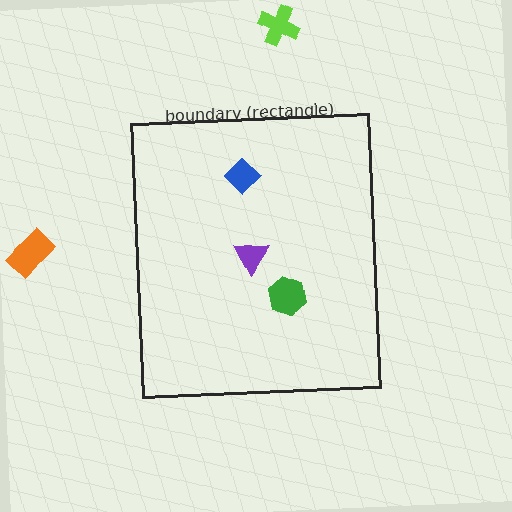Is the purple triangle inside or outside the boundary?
Inside.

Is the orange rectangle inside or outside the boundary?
Outside.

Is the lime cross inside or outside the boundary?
Outside.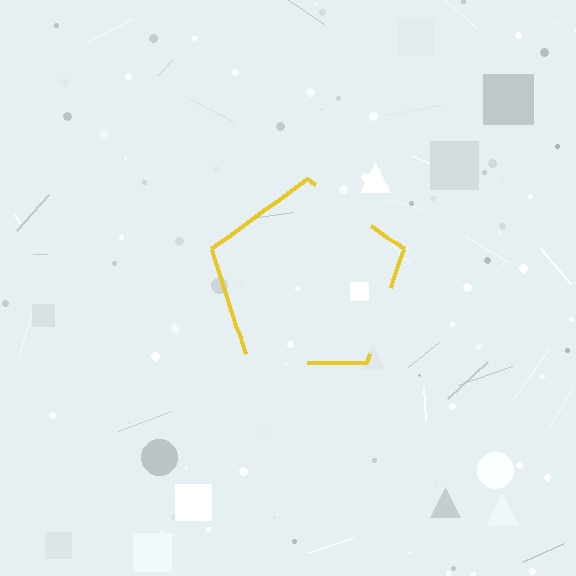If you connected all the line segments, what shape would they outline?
They would outline a pentagon.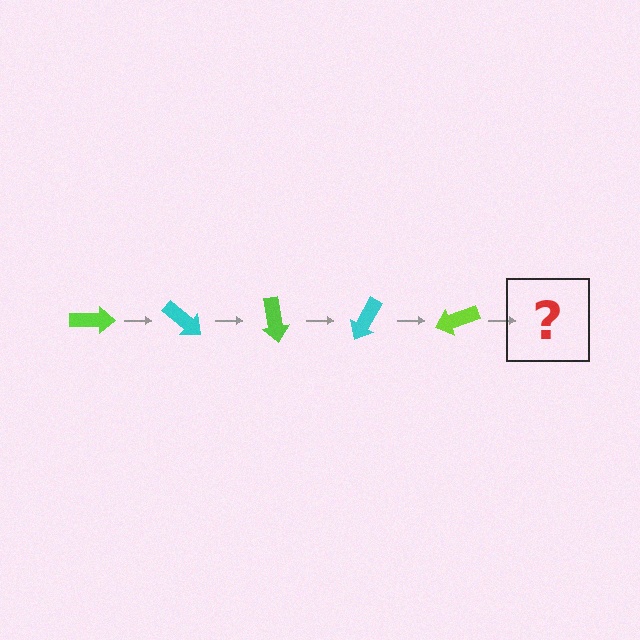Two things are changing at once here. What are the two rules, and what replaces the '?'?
The two rules are that it rotates 40 degrees each step and the color cycles through lime and cyan. The '?' should be a cyan arrow, rotated 200 degrees from the start.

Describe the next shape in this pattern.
It should be a cyan arrow, rotated 200 degrees from the start.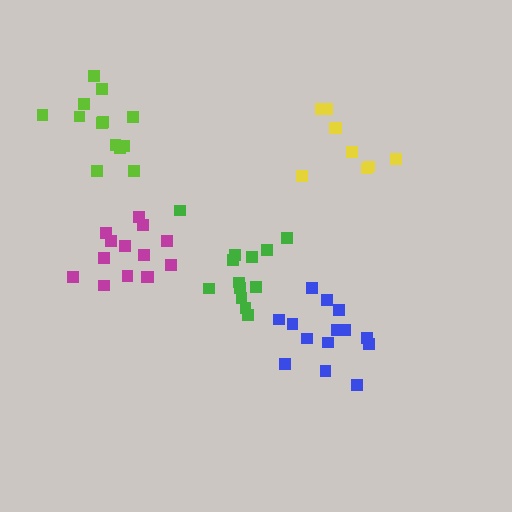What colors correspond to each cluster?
The clusters are colored: lime, blue, yellow, green, magenta.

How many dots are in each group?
Group 1: 13 dots, Group 2: 14 dots, Group 3: 9 dots, Group 4: 13 dots, Group 5: 14 dots (63 total).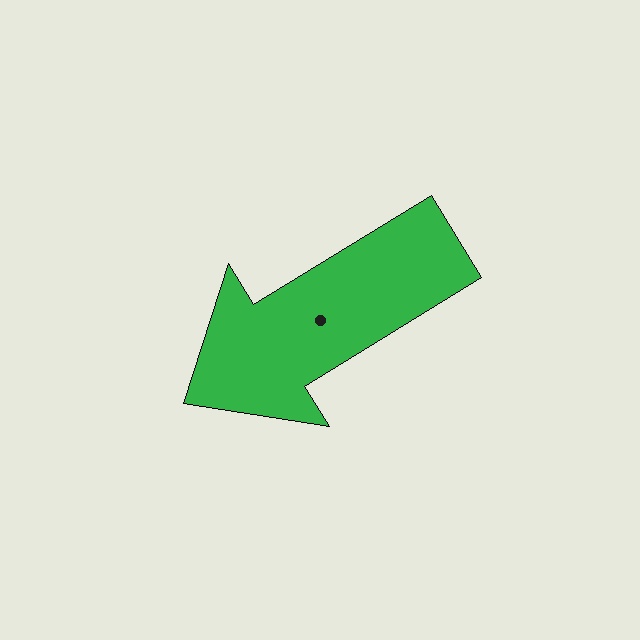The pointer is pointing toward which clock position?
Roughly 8 o'clock.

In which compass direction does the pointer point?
Southwest.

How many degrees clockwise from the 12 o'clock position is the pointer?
Approximately 238 degrees.